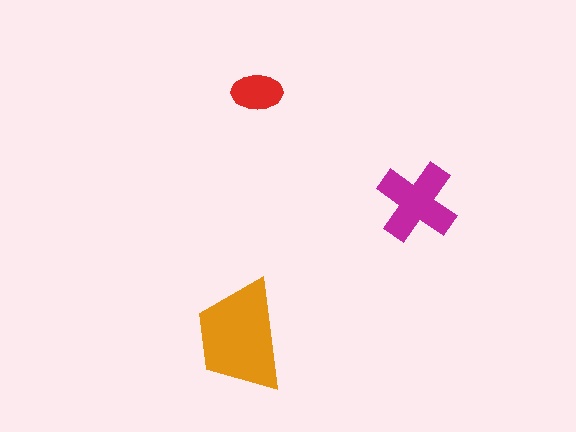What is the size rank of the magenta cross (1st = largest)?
2nd.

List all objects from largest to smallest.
The orange trapezoid, the magenta cross, the red ellipse.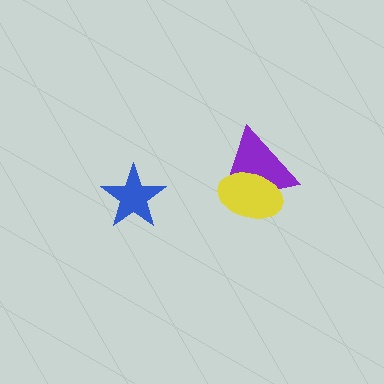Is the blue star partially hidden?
No, no other shape covers it.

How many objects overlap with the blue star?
0 objects overlap with the blue star.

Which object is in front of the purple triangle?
The yellow ellipse is in front of the purple triangle.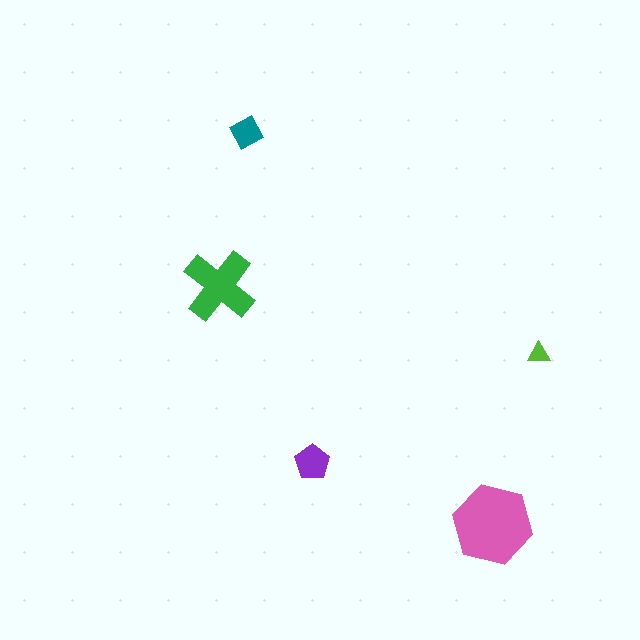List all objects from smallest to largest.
The lime triangle, the teal diamond, the purple pentagon, the green cross, the pink hexagon.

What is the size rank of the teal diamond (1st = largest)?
4th.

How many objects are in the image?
There are 5 objects in the image.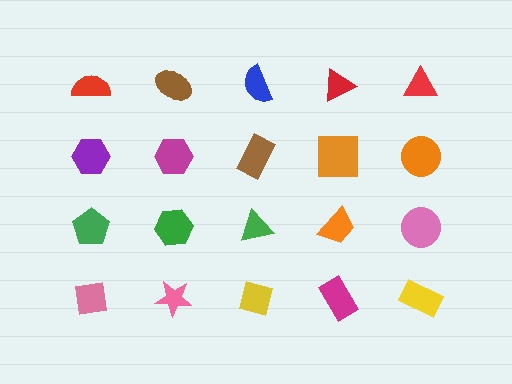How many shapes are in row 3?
5 shapes.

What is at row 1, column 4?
A red triangle.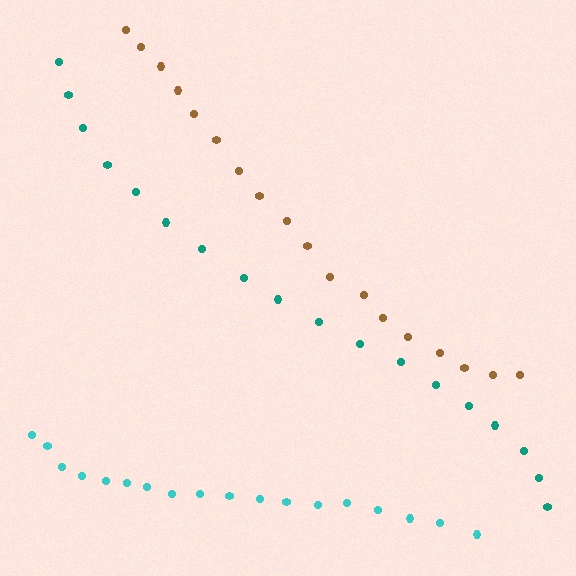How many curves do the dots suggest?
There are 3 distinct paths.